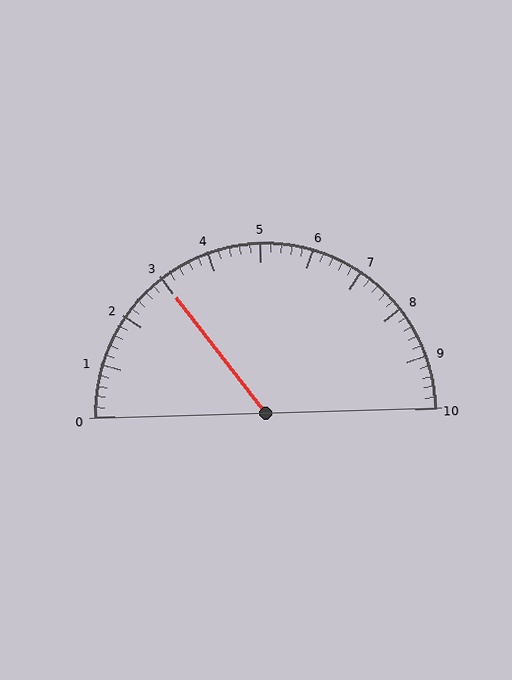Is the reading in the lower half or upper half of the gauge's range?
The reading is in the lower half of the range (0 to 10).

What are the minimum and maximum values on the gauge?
The gauge ranges from 0 to 10.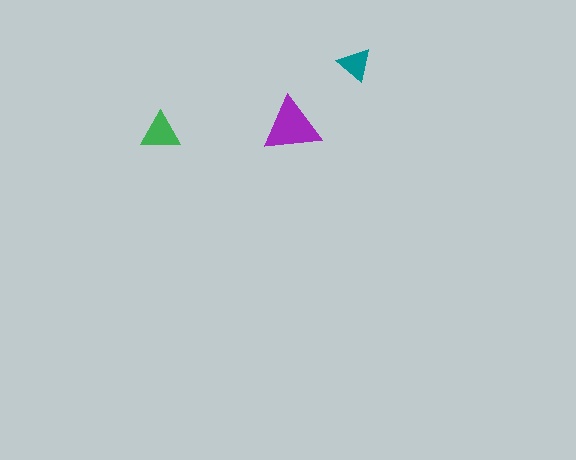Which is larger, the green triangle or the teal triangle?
The green one.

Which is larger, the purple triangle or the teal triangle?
The purple one.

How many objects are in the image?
There are 3 objects in the image.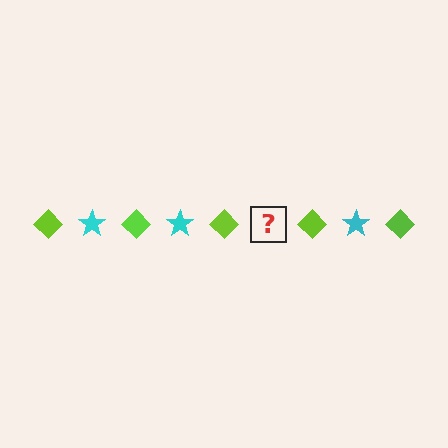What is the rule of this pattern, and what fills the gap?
The rule is that the pattern alternates between lime diamond and cyan star. The gap should be filled with a cyan star.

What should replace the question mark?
The question mark should be replaced with a cyan star.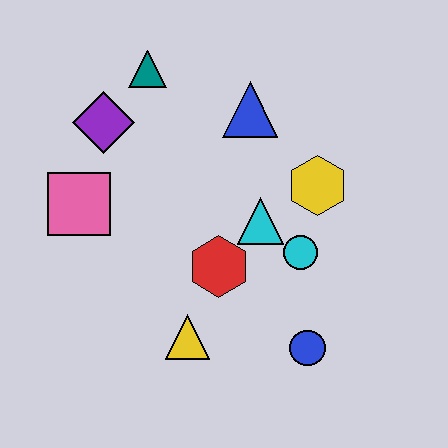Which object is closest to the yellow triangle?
The red hexagon is closest to the yellow triangle.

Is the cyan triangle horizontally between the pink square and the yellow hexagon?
Yes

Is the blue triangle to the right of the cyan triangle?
No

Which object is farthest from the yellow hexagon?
The pink square is farthest from the yellow hexagon.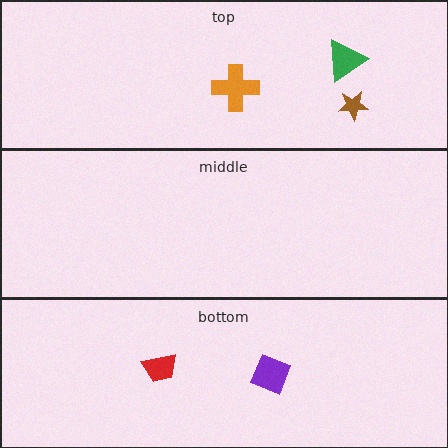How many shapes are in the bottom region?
2.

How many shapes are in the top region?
3.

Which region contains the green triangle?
The top region.